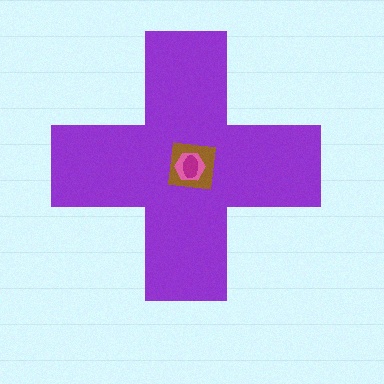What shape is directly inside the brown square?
The pink hexagon.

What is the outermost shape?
The purple cross.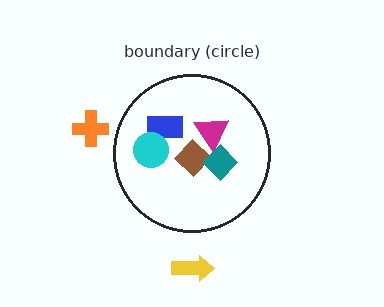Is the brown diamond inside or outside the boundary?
Inside.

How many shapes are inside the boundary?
5 inside, 2 outside.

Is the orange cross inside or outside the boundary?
Outside.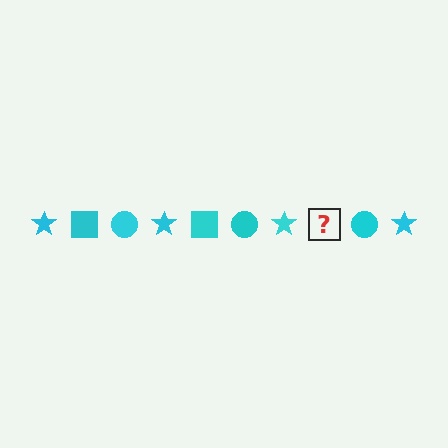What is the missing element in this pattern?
The missing element is a cyan square.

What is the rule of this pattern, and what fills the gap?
The rule is that the pattern cycles through star, square, circle shapes in cyan. The gap should be filled with a cyan square.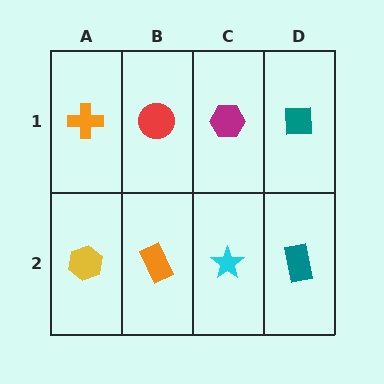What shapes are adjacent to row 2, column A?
An orange cross (row 1, column A), an orange rectangle (row 2, column B).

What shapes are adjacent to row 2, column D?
A teal square (row 1, column D), a cyan star (row 2, column C).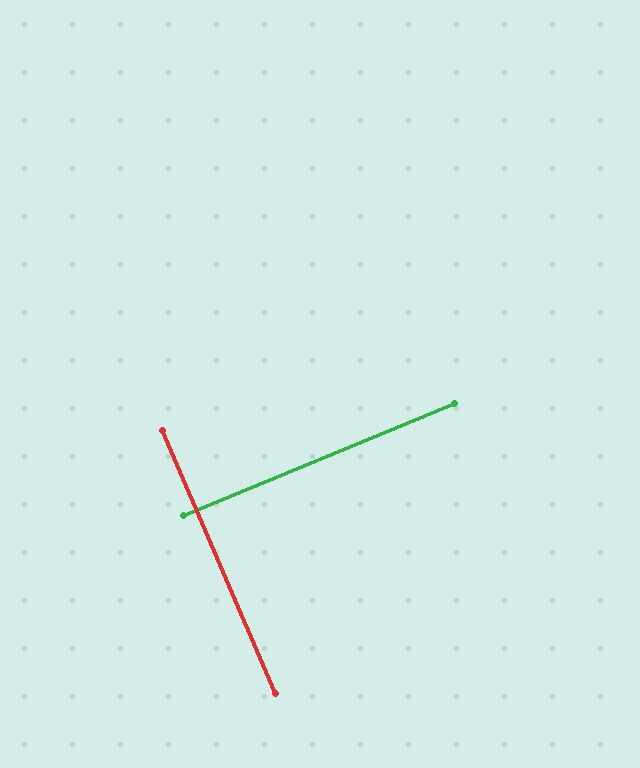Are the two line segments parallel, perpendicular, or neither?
Perpendicular — they meet at approximately 89°.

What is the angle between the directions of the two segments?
Approximately 89 degrees.